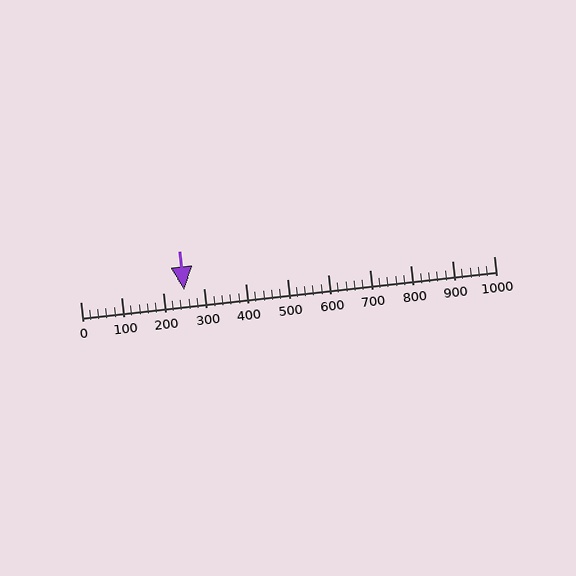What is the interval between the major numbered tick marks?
The major tick marks are spaced 100 units apart.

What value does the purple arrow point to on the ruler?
The purple arrow points to approximately 250.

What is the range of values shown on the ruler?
The ruler shows values from 0 to 1000.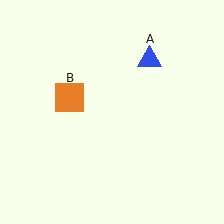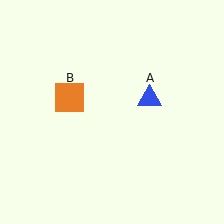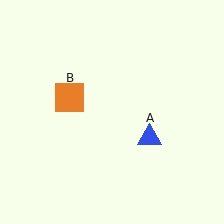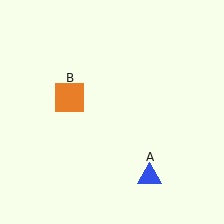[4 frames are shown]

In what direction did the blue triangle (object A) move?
The blue triangle (object A) moved down.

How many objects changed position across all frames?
1 object changed position: blue triangle (object A).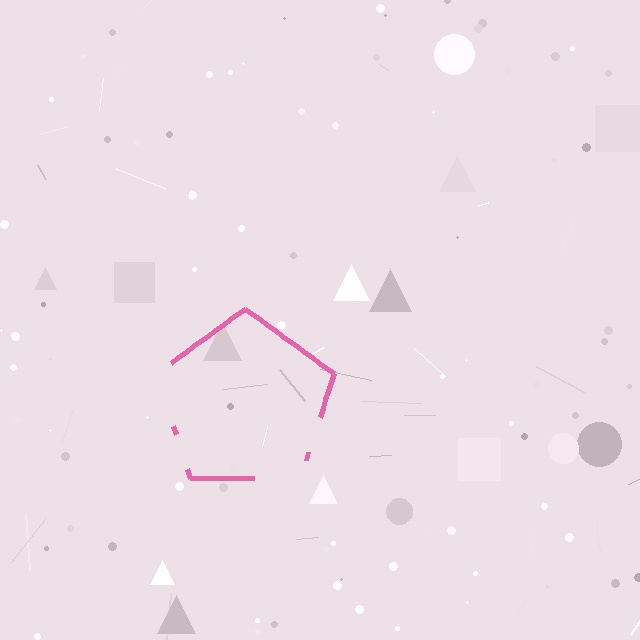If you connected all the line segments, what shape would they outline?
They would outline a pentagon.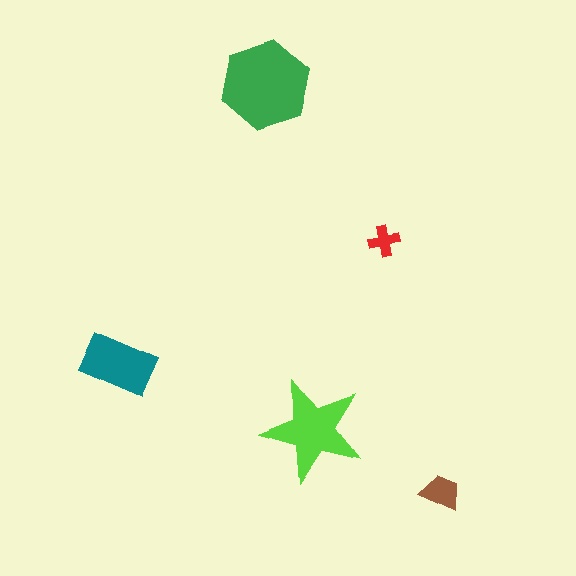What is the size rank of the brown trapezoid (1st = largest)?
4th.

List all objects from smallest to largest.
The red cross, the brown trapezoid, the teal rectangle, the lime star, the green hexagon.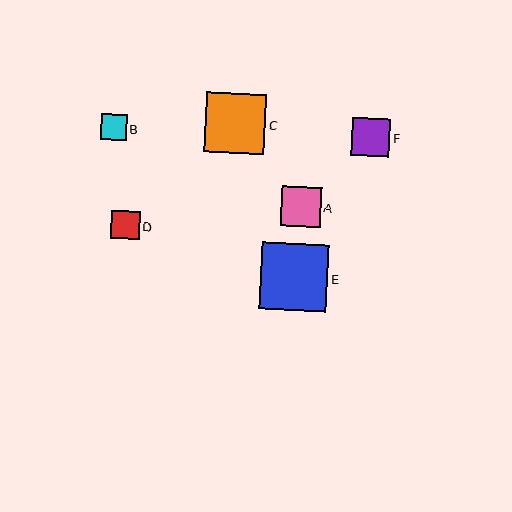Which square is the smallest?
Square B is the smallest with a size of approximately 26 pixels.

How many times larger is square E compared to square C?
Square E is approximately 1.1 times the size of square C.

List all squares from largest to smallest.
From largest to smallest: E, C, A, F, D, B.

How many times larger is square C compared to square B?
Square C is approximately 2.3 times the size of square B.